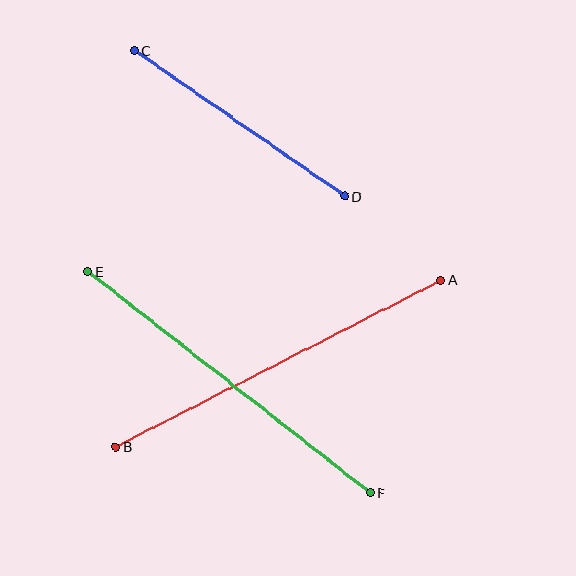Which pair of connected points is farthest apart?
Points A and B are farthest apart.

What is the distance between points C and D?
The distance is approximately 256 pixels.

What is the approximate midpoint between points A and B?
The midpoint is at approximately (278, 364) pixels.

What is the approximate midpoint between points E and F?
The midpoint is at approximately (229, 382) pixels.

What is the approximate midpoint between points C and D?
The midpoint is at approximately (240, 123) pixels.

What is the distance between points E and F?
The distance is approximately 358 pixels.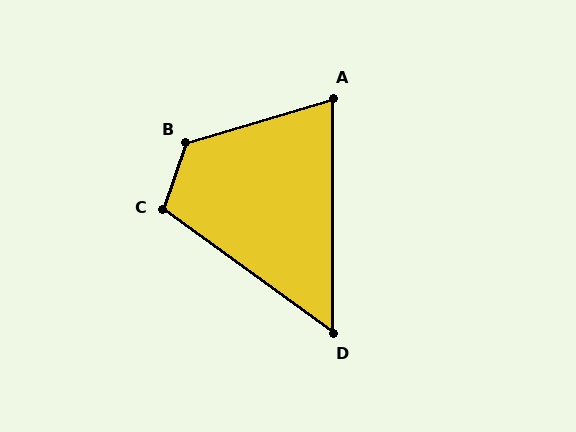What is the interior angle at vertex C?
Approximately 107 degrees (obtuse).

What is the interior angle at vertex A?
Approximately 73 degrees (acute).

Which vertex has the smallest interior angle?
D, at approximately 54 degrees.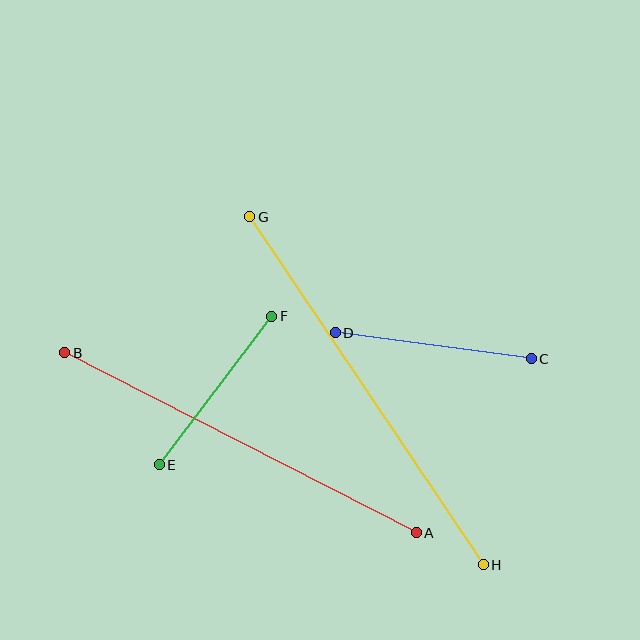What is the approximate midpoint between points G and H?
The midpoint is at approximately (366, 391) pixels.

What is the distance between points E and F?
The distance is approximately 186 pixels.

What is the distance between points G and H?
The distance is approximately 419 pixels.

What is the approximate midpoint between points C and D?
The midpoint is at approximately (433, 346) pixels.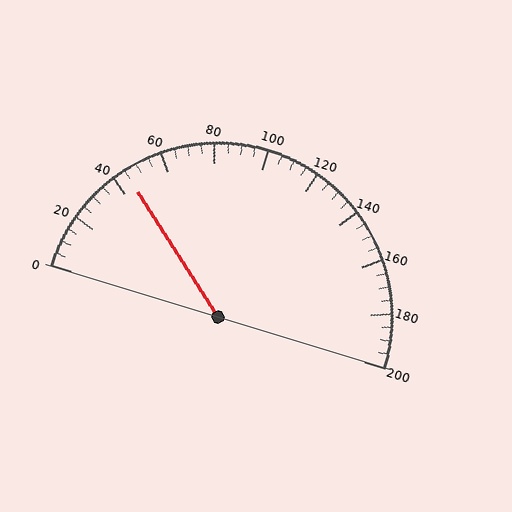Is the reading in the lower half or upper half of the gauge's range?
The reading is in the lower half of the range (0 to 200).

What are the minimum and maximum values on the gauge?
The gauge ranges from 0 to 200.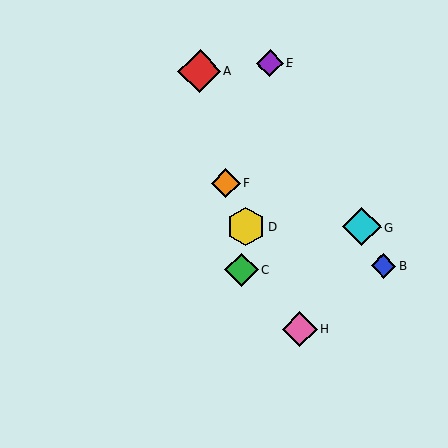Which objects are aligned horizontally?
Objects D, G are aligned horizontally.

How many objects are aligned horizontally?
2 objects (D, G) are aligned horizontally.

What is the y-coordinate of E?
Object E is at y≈63.